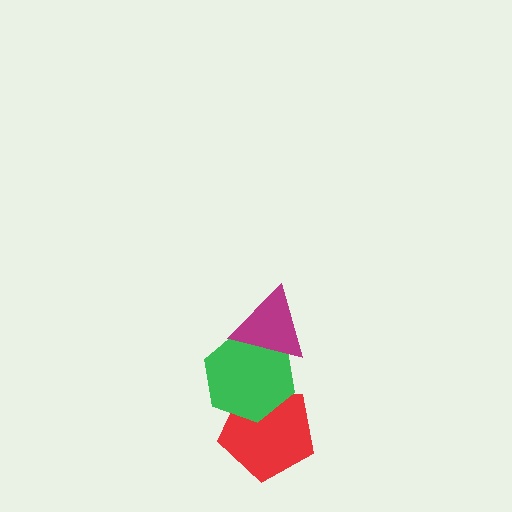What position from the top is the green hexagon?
The green hexagon is 2nd from the top.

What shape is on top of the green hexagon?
The magenta triangle is on top of the green hexagon.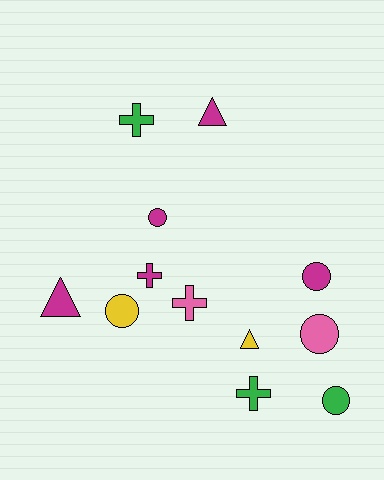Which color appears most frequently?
Magenta, with 5 objects.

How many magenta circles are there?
There are 2 magenta circles.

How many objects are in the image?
There are 12 objects.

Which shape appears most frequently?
Circle, with 5 objects.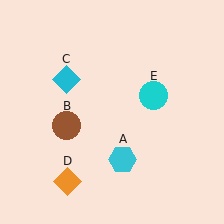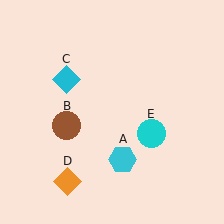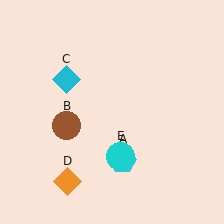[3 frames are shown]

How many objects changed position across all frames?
1 object changed position: cyan circle (object E).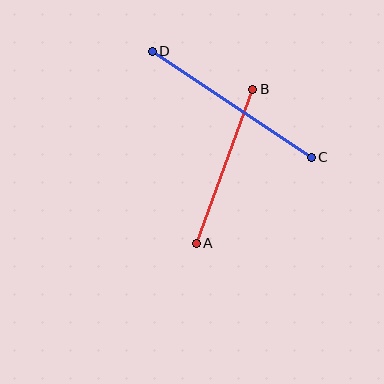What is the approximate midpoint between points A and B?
The midpoint is at approximately (225, 166) pixels.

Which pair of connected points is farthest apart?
Points C and D are farthest apart.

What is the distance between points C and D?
The distance is approximately 191 pixels.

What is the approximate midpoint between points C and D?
The midpoint is at approximately (232, 104) pixels.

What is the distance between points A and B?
The distance is approximately 164 pixels.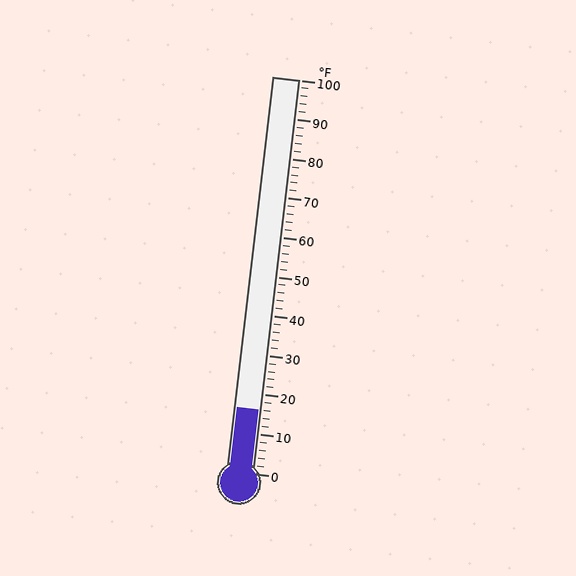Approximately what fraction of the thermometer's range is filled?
The thermometer is filled to approximately 15% of its range.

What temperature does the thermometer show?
The thermometer shows approximately 16°F.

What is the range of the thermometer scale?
The thermometer scale ranges from 0°F to 100°F.